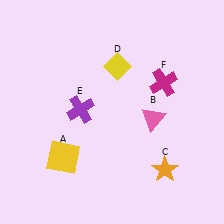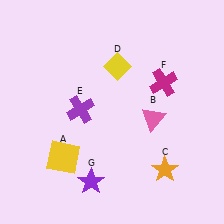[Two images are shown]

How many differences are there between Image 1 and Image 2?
There is 1 difference between the two images.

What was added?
A purple star (G) was added in Image 2.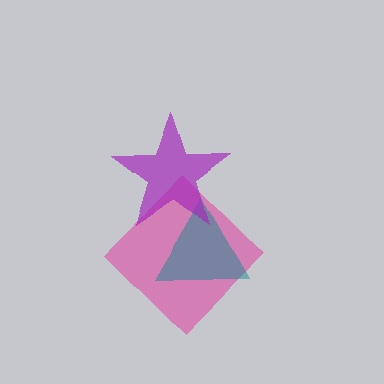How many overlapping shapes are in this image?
There are 3 overlapping shapes in the image.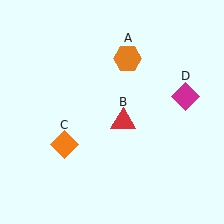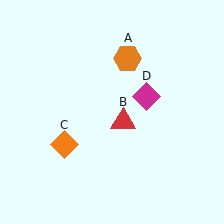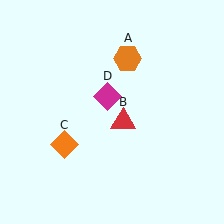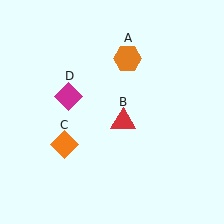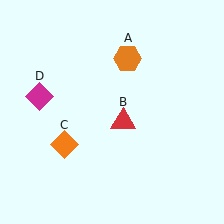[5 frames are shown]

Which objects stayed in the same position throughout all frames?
Orange hexagon (object A) and red triangle (object B) and orange diamond (object C) remained stationary.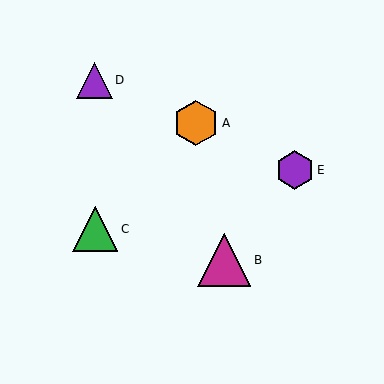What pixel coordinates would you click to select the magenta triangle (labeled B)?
Click at (224, 260) to select the magenta triangle B.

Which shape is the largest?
The magenta triangle (labeled B) is the largest.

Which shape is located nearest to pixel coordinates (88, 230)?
The green triangle (labeled C) at (95, 229) is nearest to that location.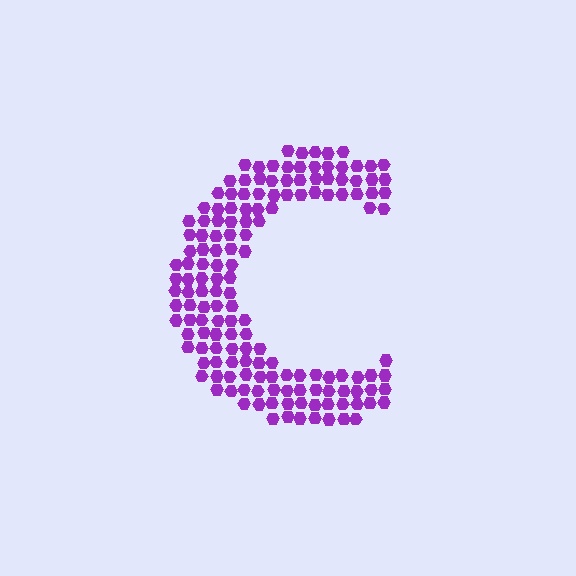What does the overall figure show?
The overall figure shows the letter C.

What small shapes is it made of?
It is made of small hexagons.